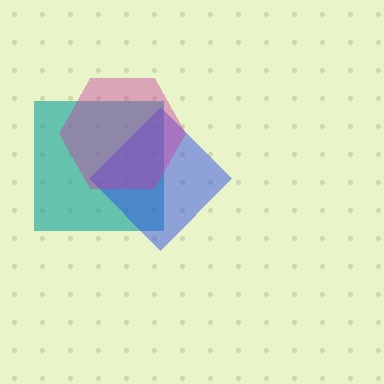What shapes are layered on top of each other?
The layered shapes are: a teal square, a blue diamond, a magenta hexagon.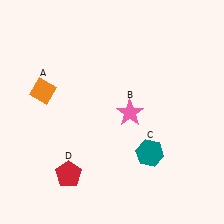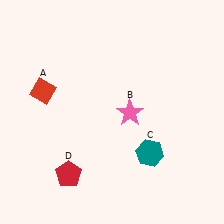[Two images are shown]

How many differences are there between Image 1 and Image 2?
There is 1 difference between the two images.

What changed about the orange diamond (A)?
In Image 1, A is orange. In Image 2, it changed to red.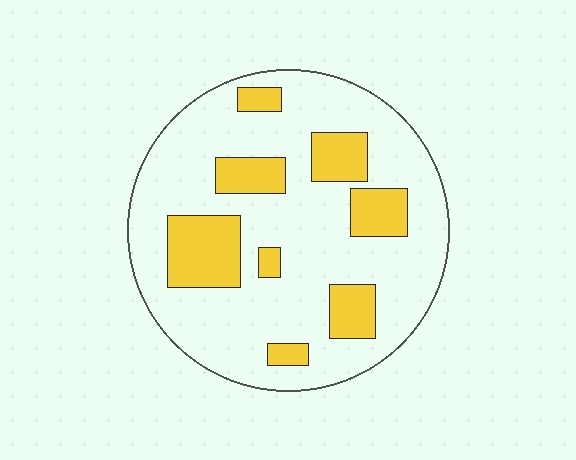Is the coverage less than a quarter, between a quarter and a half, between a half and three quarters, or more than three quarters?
Less than a quarter.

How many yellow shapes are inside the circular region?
8.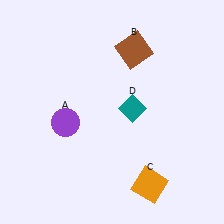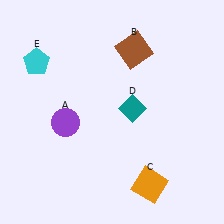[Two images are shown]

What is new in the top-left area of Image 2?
A cyan pentagon (E) was added in the top-left area of Image 2.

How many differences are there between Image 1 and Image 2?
There is 1 difference between the two images.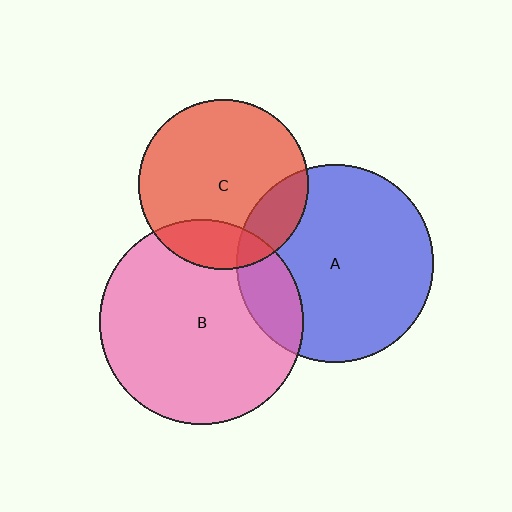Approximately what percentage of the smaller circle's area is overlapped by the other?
Approximately 15%.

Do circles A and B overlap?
Yes.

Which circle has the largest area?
Circle B (pink).